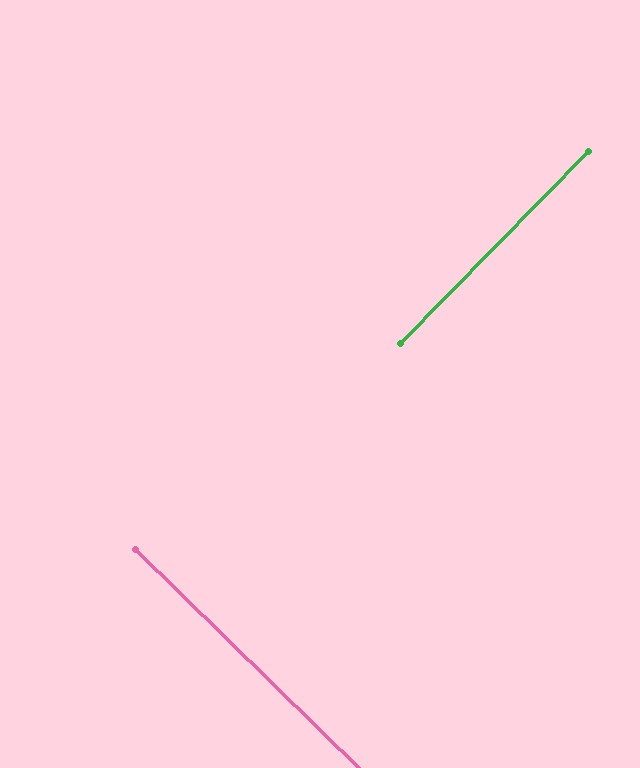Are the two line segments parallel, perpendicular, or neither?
Perpendicular — they meet at approximately 90°.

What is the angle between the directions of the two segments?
Approximately 90 degrees.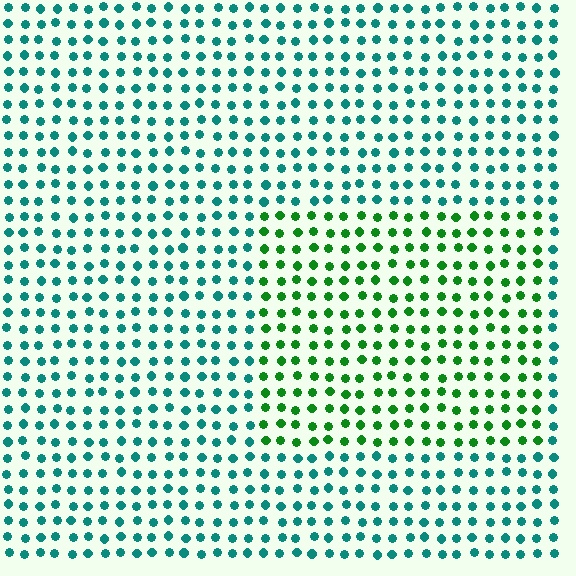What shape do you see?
I see a rectangle.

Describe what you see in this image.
The image is filled with small teal elements in a uniform arrangement. A rectangle-shaped region is visible where the elements are tinted to a slightly different hue, forming a subtle color boundary.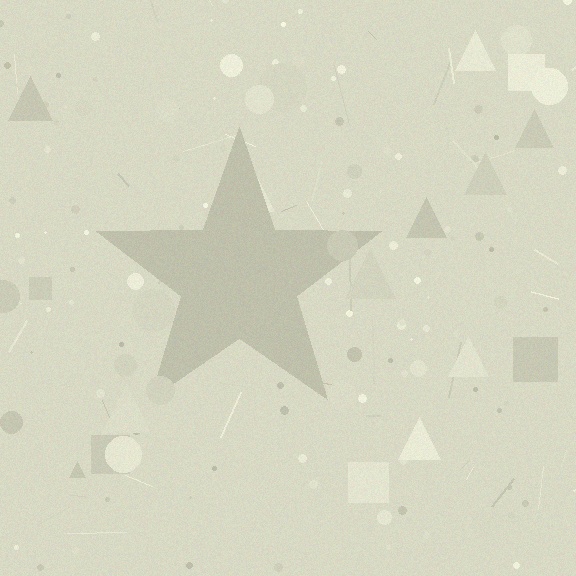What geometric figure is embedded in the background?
A star is embedded in the background.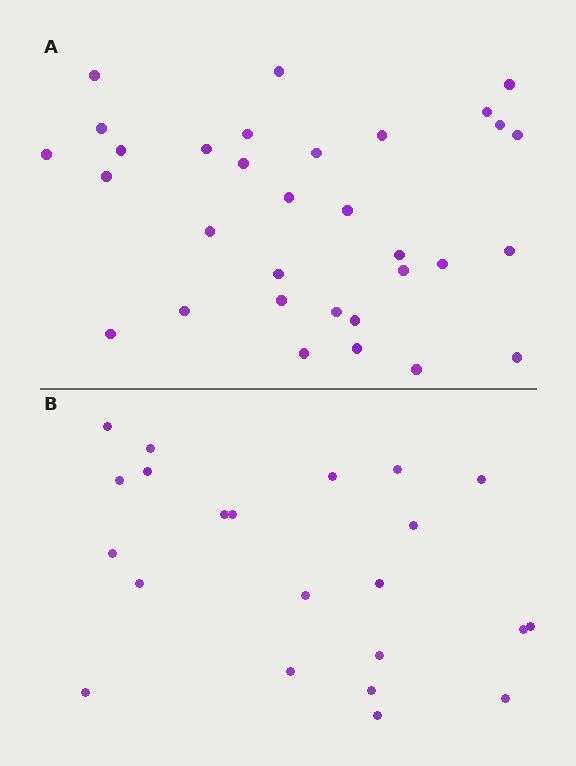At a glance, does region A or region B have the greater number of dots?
Region A (the top region) has more dots.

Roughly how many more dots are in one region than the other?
Region A has roughly 10 or so more dots than region B.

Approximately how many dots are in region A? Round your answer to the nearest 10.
About 30 dots. (The exact count is 32, which rounds to 30.)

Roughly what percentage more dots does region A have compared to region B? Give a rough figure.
About 45% more.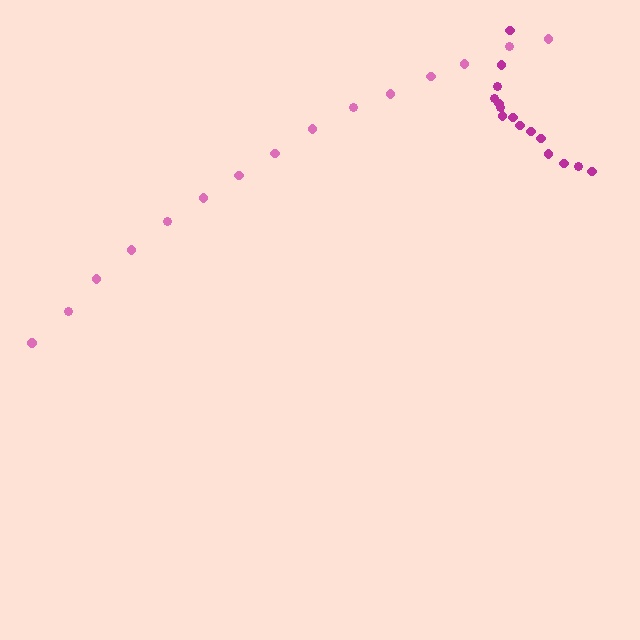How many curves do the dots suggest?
There are 2 distinct paths.